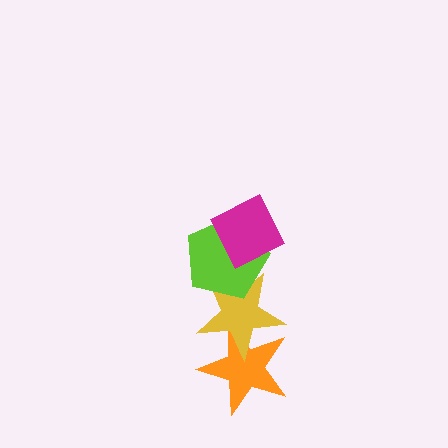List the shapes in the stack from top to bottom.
From top to bottom: the magenta diamond, the lime pentagon, the yellow star, the orange star.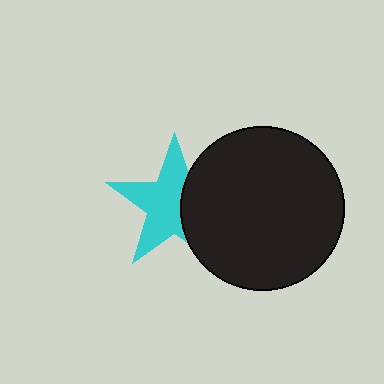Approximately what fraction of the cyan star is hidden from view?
Roughly 38% of the cyan star is hidden behind the black circle.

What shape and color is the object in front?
The object in front is a black circle.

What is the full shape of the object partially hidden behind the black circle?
The partially hidden object is a cyan star.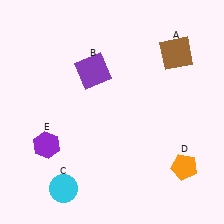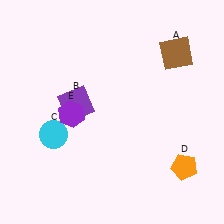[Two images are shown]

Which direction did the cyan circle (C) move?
The cyan circle (C) moved up.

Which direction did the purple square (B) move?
The purple square (B) moved down.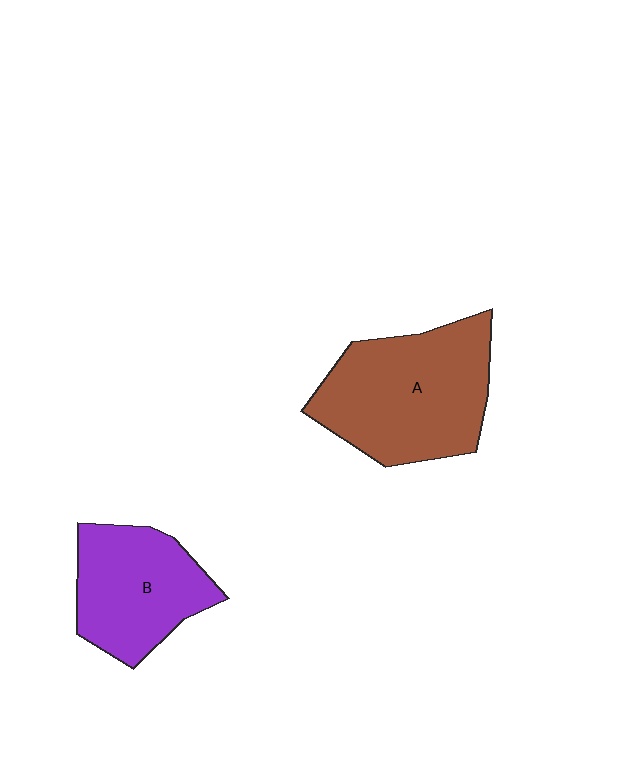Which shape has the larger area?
Shape A (brown).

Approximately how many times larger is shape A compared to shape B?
Approximately 1.4 times.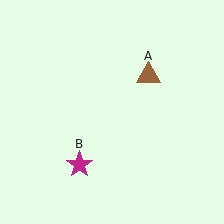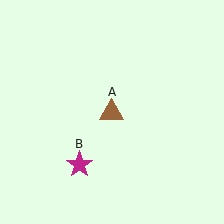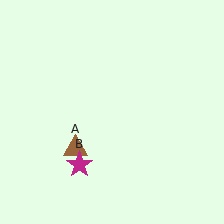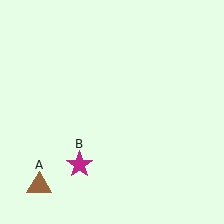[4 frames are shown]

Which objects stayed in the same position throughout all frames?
Magenta star (object B) remained stationary.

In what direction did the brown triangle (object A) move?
The brown triangle (object A) moved down and to the left.